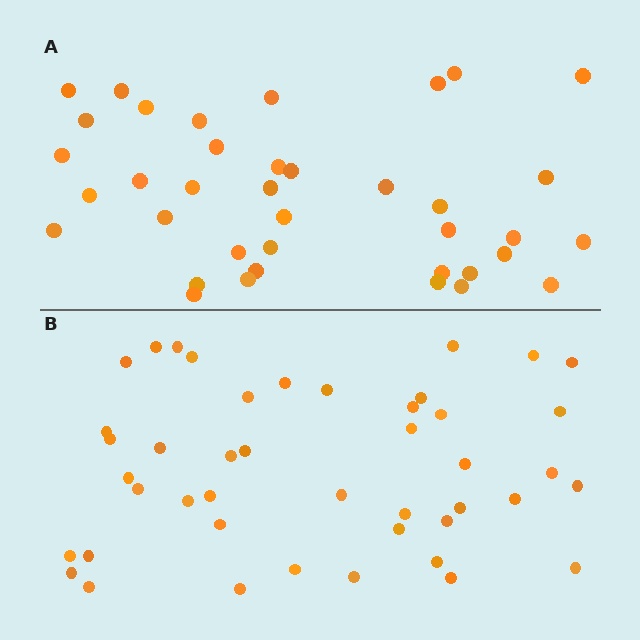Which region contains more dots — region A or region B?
Region B (the bottom region) has more dots.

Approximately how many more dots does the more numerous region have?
Region B has about 6 more dots than region A.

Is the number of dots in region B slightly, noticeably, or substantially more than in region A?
Region B has only slightly more — the two regions are fairly close. The ratio is roughly 1.2 to 1.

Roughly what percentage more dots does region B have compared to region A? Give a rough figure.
About 15% more.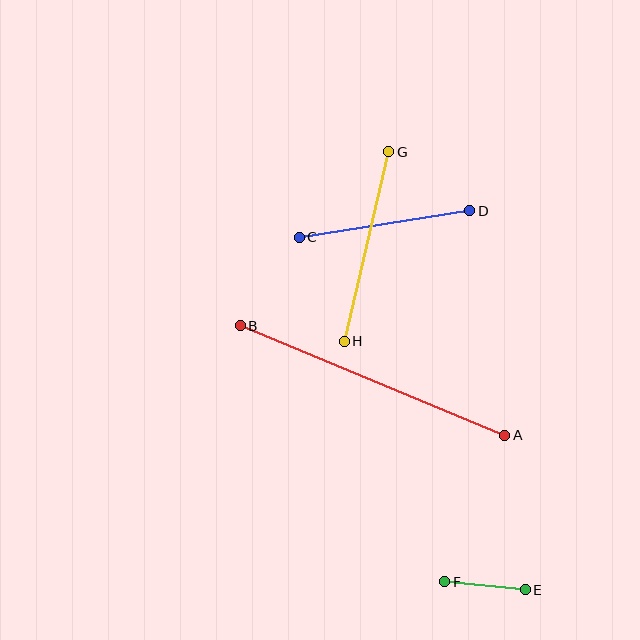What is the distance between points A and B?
The distance is approximately 286 pixels.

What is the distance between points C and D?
The distance is approximately 172 pixels.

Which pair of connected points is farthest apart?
Points A and B are farthest apart.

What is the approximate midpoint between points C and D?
The midpoint is at approximately (385, 224) pixels.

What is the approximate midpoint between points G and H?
The midpoint is at approximately (366, 246) pixels.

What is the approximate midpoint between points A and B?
The midpoint is at approximately (372, 381) pixels.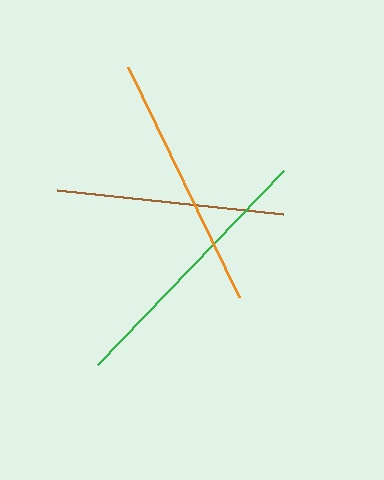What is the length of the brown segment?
The brown segment is approximately 227 pixels long.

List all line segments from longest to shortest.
From longest to shortest: green, orange, brown.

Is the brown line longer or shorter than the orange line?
The orange line is longer than the brown line.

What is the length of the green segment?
The green segment is approximately 268 pixels long.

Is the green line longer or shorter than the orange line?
The green line is longer than the orange line.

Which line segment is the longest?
The green line is the longest at approximately 268 pixels.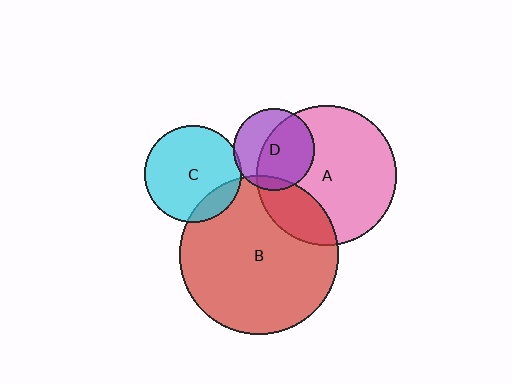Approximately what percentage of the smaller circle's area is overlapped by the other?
Approximately 5%.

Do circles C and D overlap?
Yes.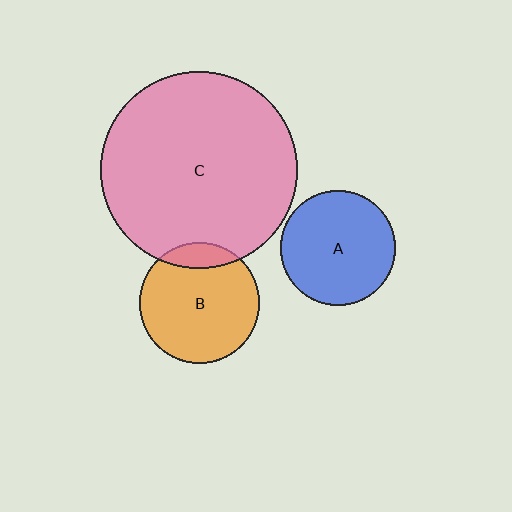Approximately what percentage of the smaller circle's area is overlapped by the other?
Approximately 15%.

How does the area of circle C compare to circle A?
Approximately 2.9 times.